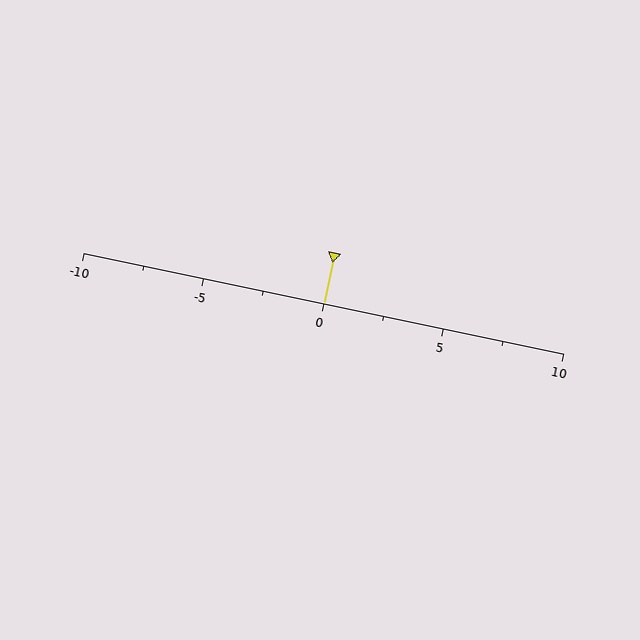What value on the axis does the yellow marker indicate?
The marker indicates approximately 0.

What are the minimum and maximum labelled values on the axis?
The axis runs from -10 to 10.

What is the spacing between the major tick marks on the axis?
The major ticks are spaced 5 apart.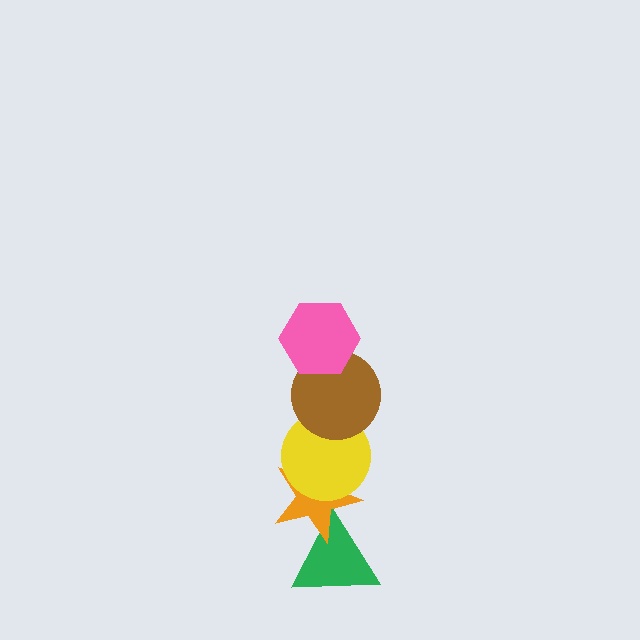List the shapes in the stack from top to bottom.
From top to bottom: the pink hexagon, the brown circle, the yellow circle, the orange star, the green triangle.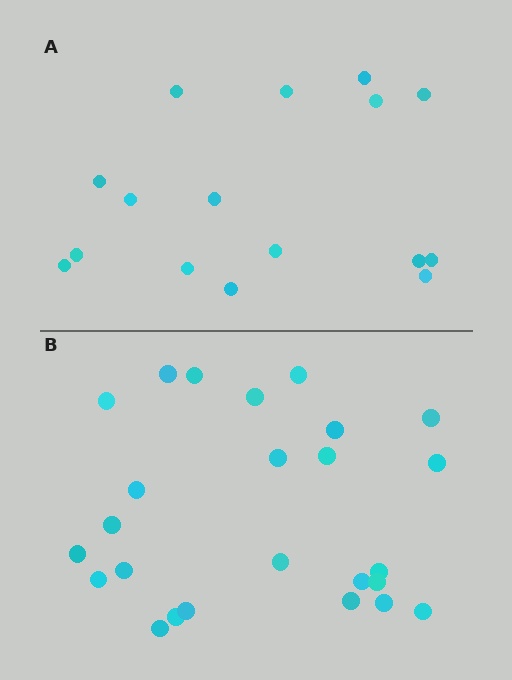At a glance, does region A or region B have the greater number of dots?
Region B (the bottom region) has more dots.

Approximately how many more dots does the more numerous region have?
Region B has roughly 8 or so more dots than region A.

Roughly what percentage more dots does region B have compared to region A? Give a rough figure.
About 55% more.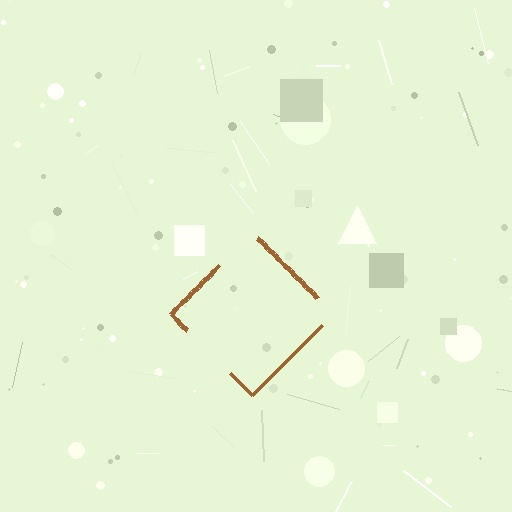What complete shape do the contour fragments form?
The contour fragments form a diamond.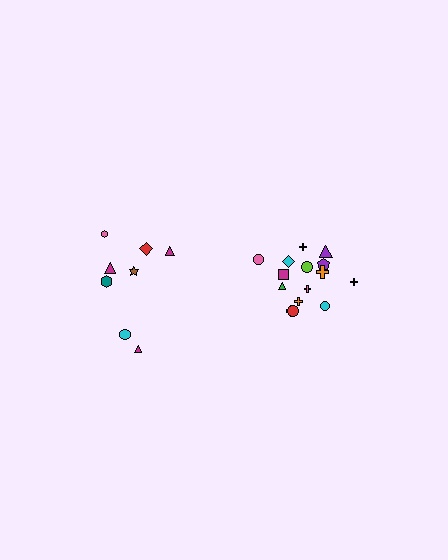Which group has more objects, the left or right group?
The right group.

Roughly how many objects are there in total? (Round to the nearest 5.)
Roughly 25 objects in total.